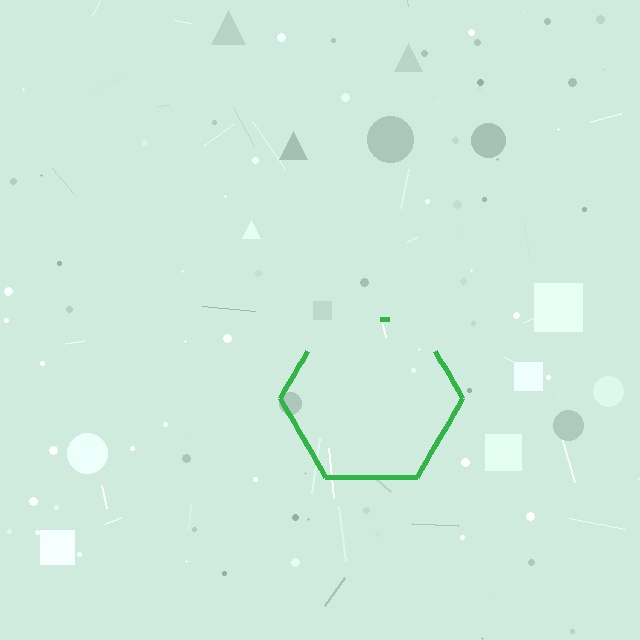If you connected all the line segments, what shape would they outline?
They would outline a hexagon.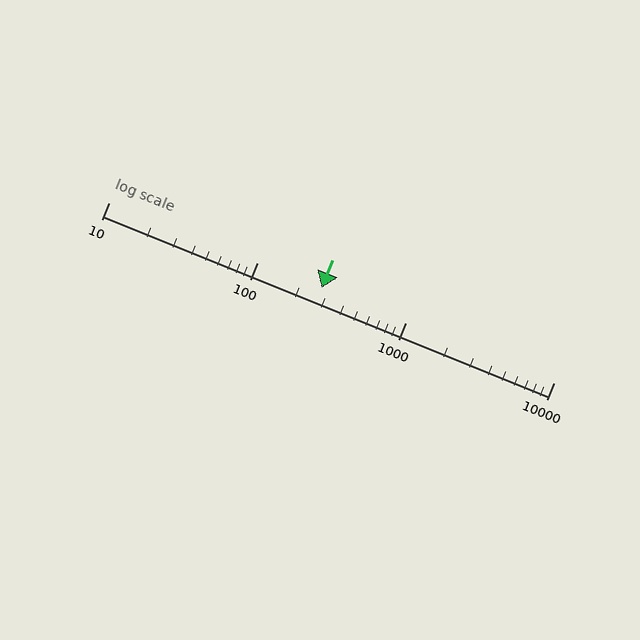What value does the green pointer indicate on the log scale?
The pointer indicates approximately 270.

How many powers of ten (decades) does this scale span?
The scale spans 3 decades, from 10 to 10000.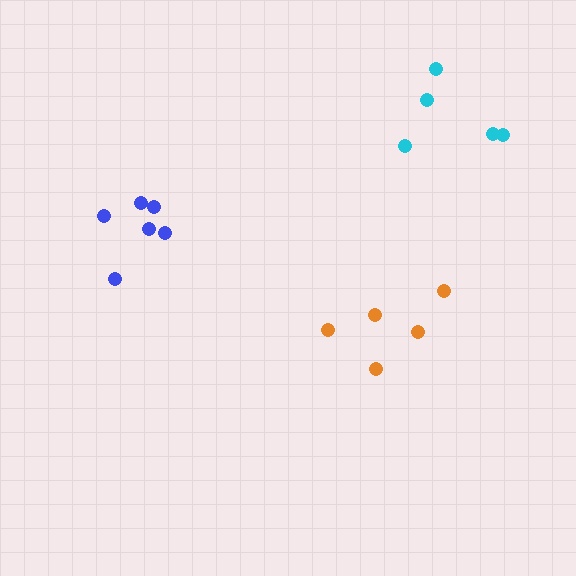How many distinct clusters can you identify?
There are 3 distinct clusters.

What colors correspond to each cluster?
The clusters are colored: blue, cyan, orange.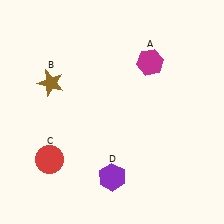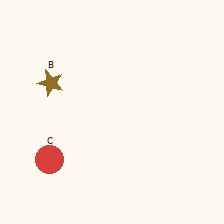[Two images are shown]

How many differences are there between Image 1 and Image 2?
There are 2 differences between the two images.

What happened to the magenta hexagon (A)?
The magenta hexagon (A) was removed in Image 2. It was in the top-right area of Image 1.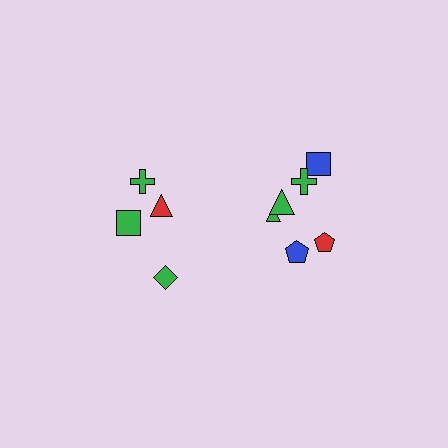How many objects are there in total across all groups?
There are 10 objects.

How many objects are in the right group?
There are 6 objects.